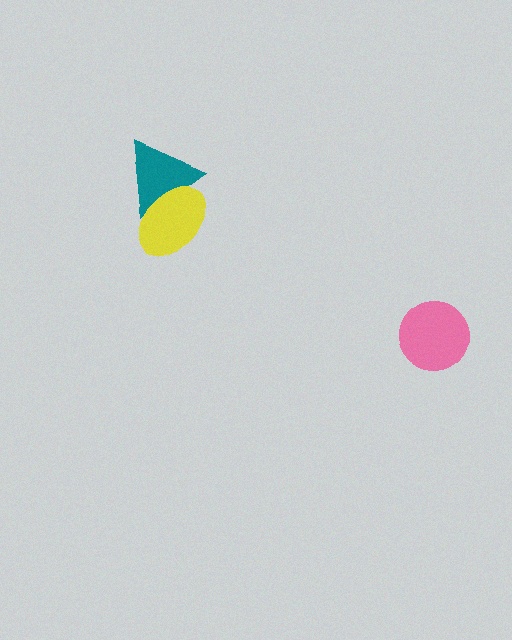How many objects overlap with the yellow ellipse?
1 object overlaps with the yellow ellipse.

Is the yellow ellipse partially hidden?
No, no other shape covers it.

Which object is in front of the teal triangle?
The yellow ellipse is in front of the teal triangle.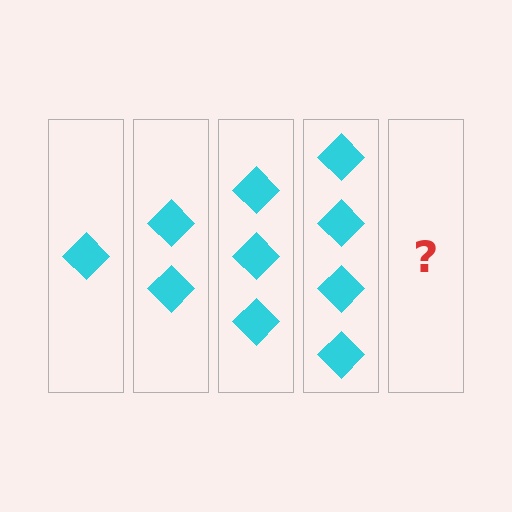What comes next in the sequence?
The next element should be 5 diamonds.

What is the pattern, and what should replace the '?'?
The pattern is that each step adds one more diamond. The '?' should be 5 diamonds.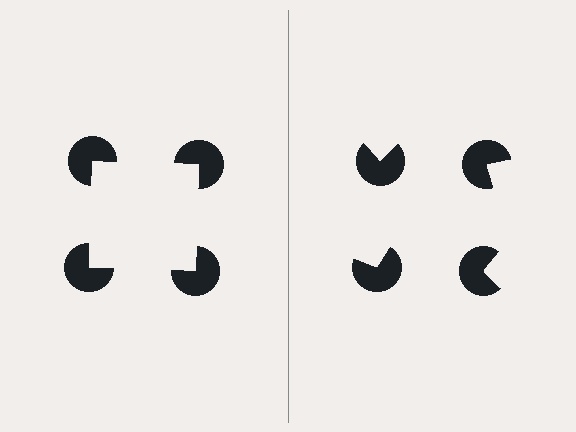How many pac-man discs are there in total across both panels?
8 — 4 on each side.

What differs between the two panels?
The pac-man discs are positioned identically on both sides; only the wedge orientations differ. On the left they align to a square; on the right they are misaligned.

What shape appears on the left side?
An illusory square.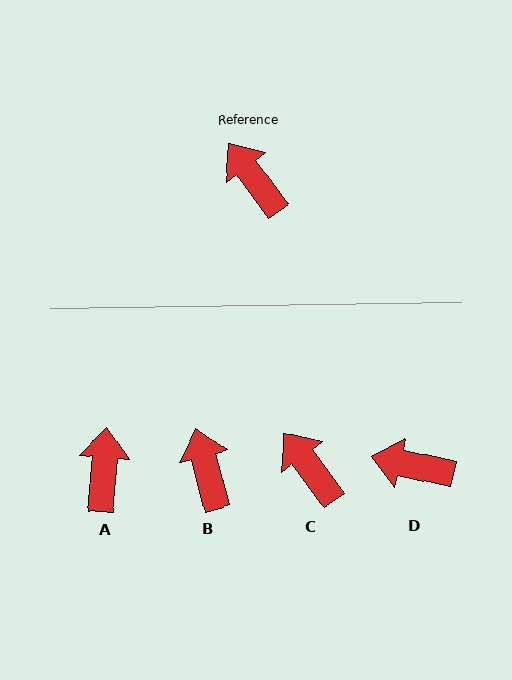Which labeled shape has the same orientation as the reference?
C.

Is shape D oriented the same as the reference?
No, it is off by about 41 degrees.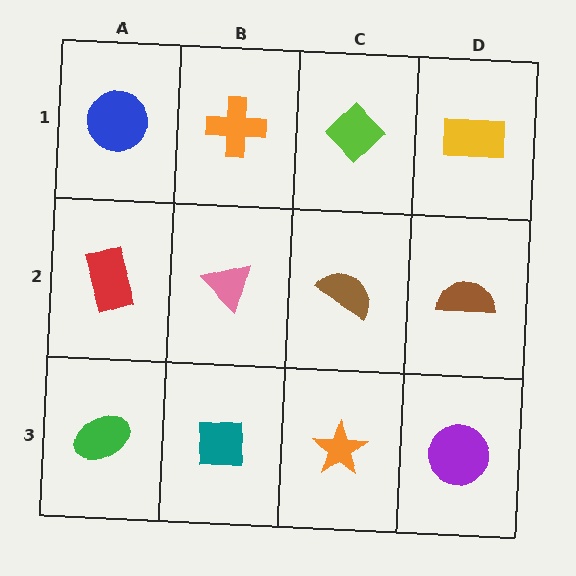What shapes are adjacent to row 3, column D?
A brown semicircle (row 2, column D), an orange star (row 3, column C).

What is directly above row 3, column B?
A pink triangle.